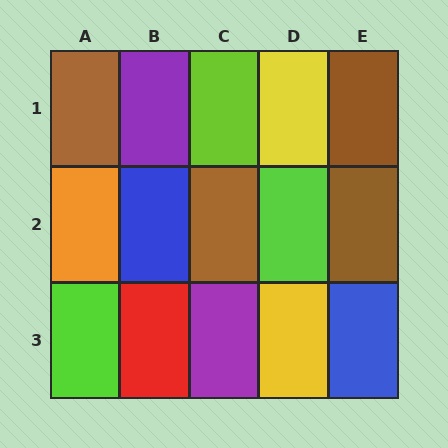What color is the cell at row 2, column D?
Lime.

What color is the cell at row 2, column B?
Blue.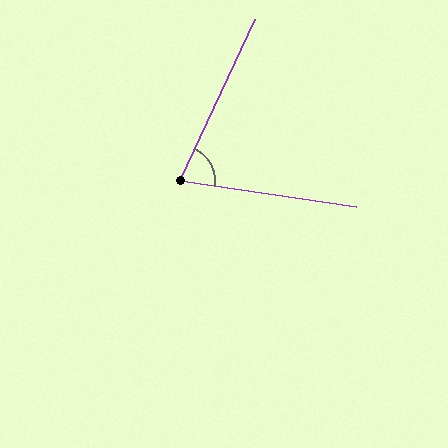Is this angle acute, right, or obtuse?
It is acute.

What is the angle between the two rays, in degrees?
Approximately 74 degrees.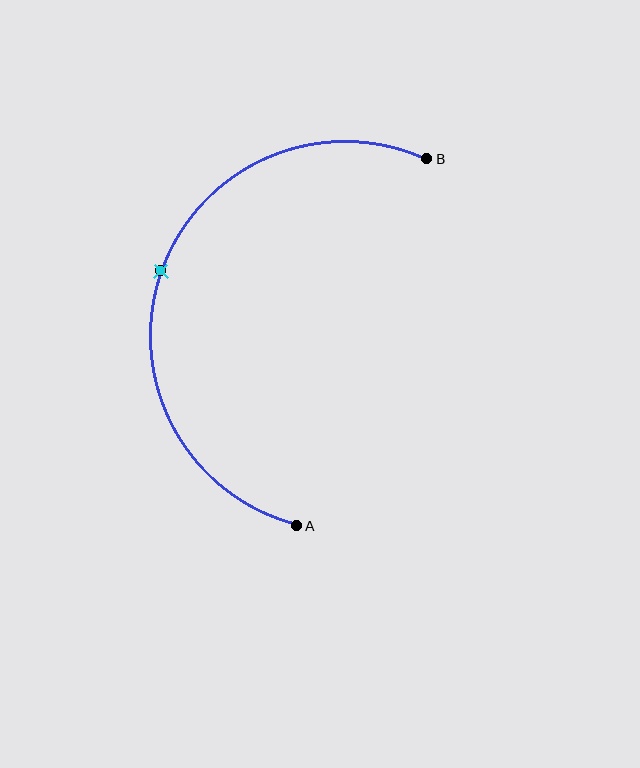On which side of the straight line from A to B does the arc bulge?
The arc bulges to the left of the straight line connecting A and B.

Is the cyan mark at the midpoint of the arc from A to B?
Yes. The cyan mark lies on the arc at equal arc-length from both A and B — it is the arc midpoint.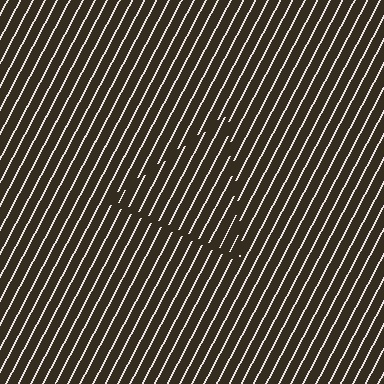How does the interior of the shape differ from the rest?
The interior of the shape contains the same grating, shifted by half a period — the contour is defined by the phase discontinuity where line-ends from the inner and outer gratings abut.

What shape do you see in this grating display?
An illusory triangle. The interior of the shape contains the same grating, shifted by half a period — the contour is defined by the phase discontinuity where line-ends from the inner and outer gratings abut.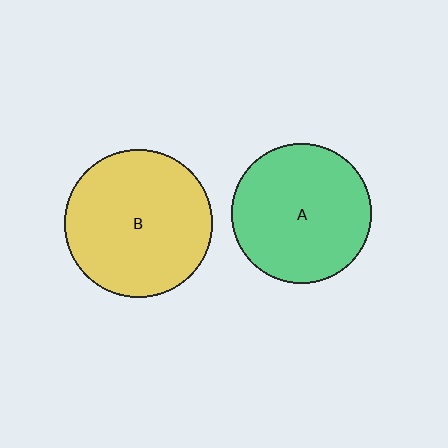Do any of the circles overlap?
No, none of the circles overlap.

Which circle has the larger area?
Circle B (yellow).